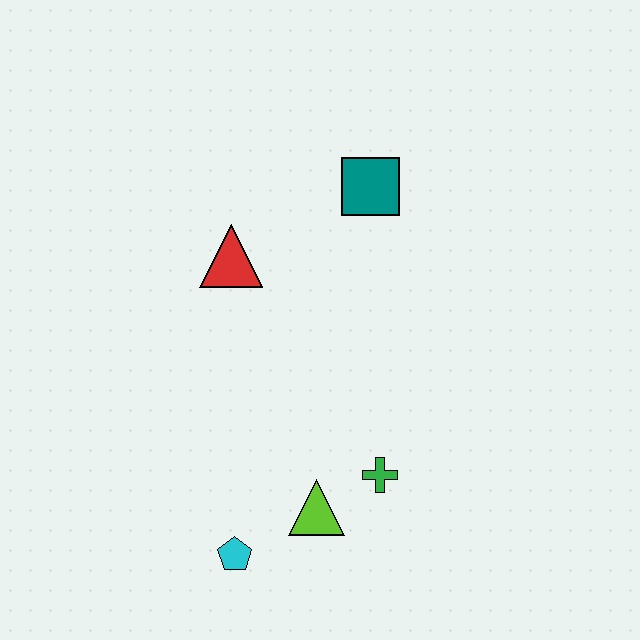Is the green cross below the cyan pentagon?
No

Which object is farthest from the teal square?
The cyan pentagon is farthest from the teal square.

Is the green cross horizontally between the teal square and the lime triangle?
No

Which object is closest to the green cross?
The lime triangle is closest to the green cross.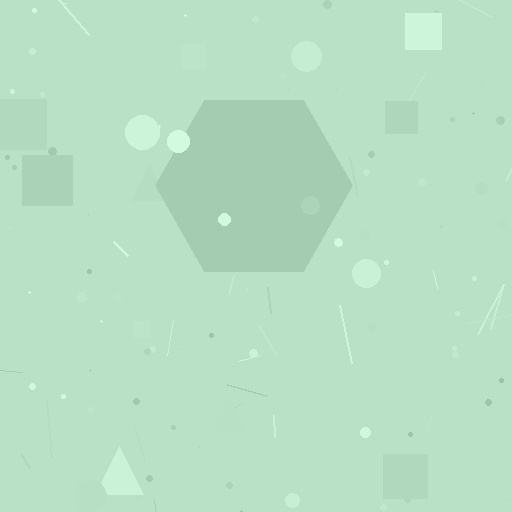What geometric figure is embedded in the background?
A hexagon is embedded in the background.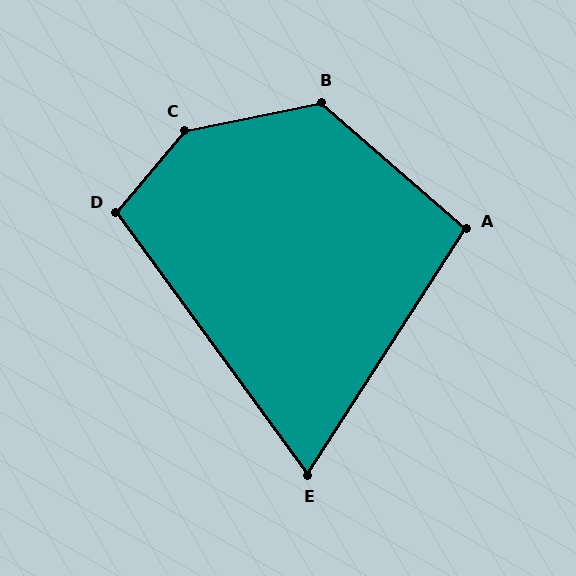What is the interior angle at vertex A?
Approximately 98 degrees (obtuse).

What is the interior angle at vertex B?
Approximately 128 degrees (obtuse).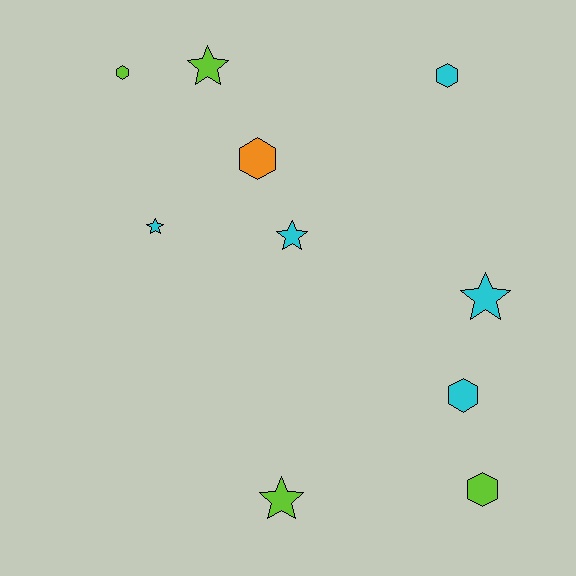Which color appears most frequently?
Cyan, with 5 objects.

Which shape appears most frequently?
Star, with 5 objects.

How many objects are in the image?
There are 10 objects.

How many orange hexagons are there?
There is 1 orange hexagon.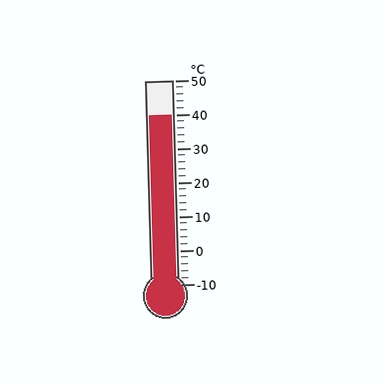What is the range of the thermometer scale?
The thermometer scale ranges from -10°C to 50°C.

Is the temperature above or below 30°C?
The temperature is above 30°C.